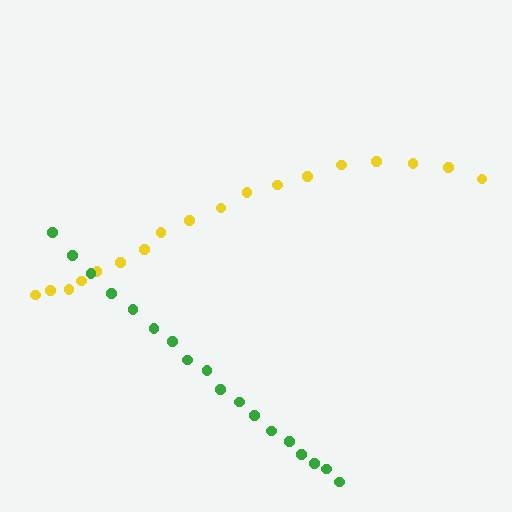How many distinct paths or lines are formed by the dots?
There are 2 distinct paths.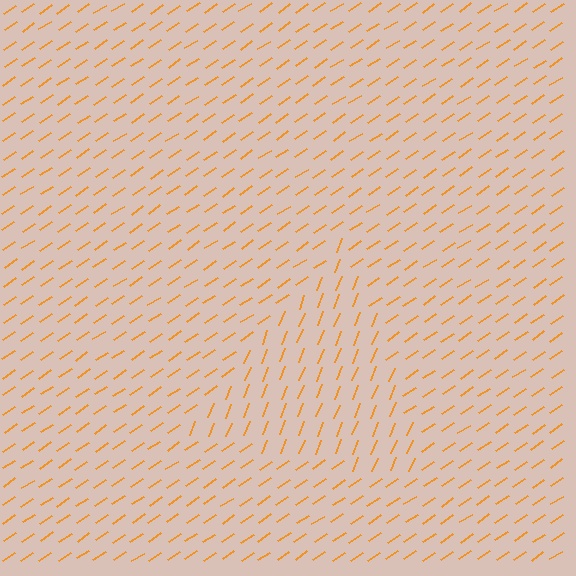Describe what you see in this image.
The image is filled with small orange line segments. A triangle region in the image has lines oriented differently from the surrounding lines, creating a visible texture boundary.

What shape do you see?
I see a triangle.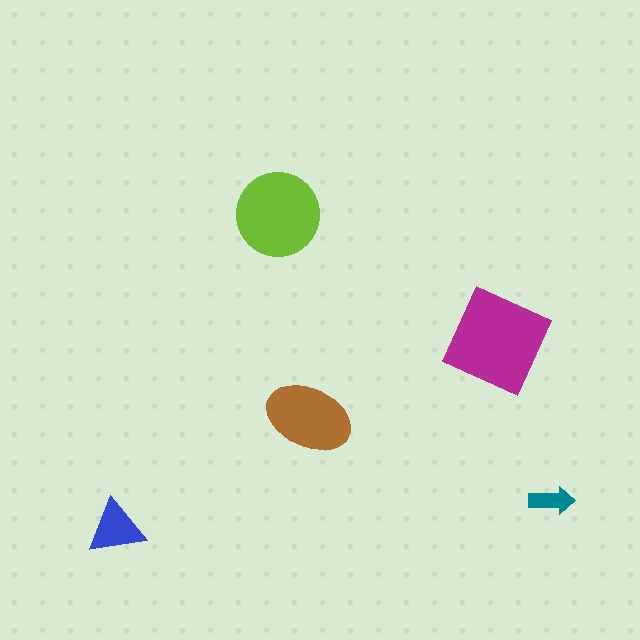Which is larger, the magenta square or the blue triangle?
The magenta square.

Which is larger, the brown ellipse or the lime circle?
The lime circle.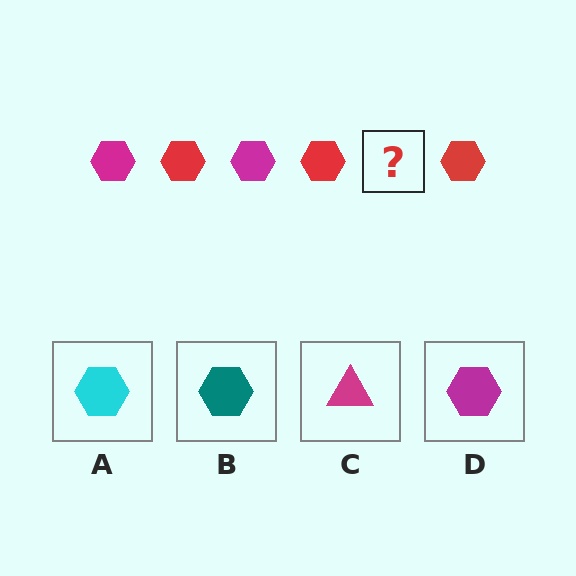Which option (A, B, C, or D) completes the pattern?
D.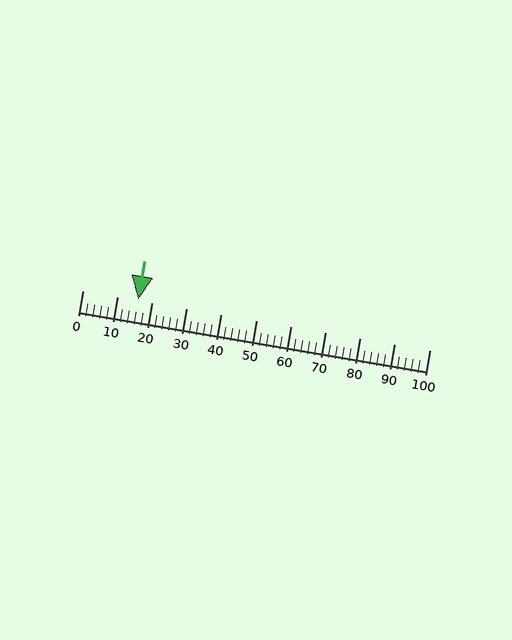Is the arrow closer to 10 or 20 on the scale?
The arrow is closer to 20.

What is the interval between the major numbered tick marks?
The major tick marks are spaced 10 units apart.